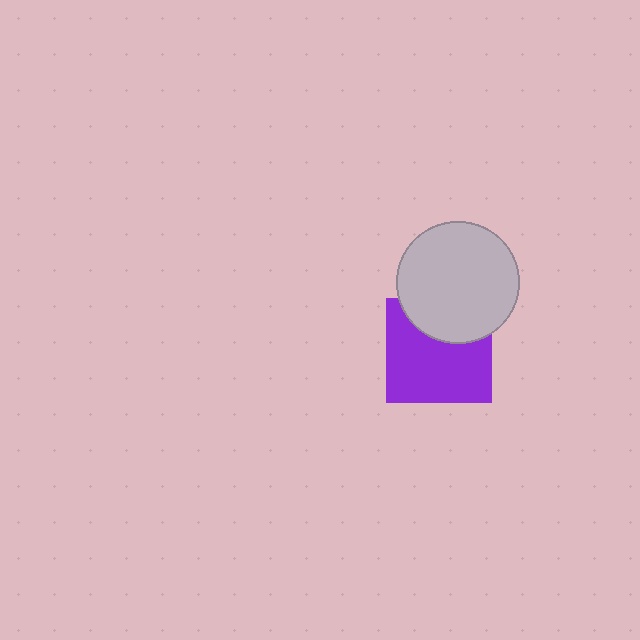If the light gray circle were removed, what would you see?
You would see the complete purple square.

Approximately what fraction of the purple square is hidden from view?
Roughly 31% of the purple square is hidden behind the light gray circle.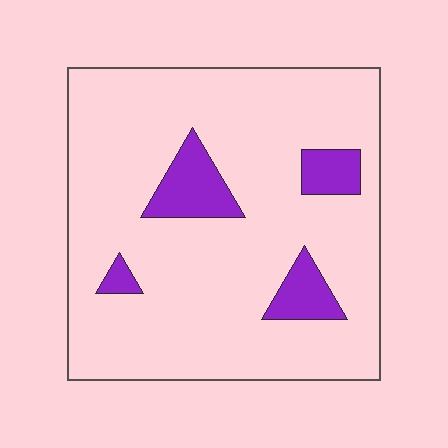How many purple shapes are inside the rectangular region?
4.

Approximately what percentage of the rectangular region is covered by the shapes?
Approximately 10%.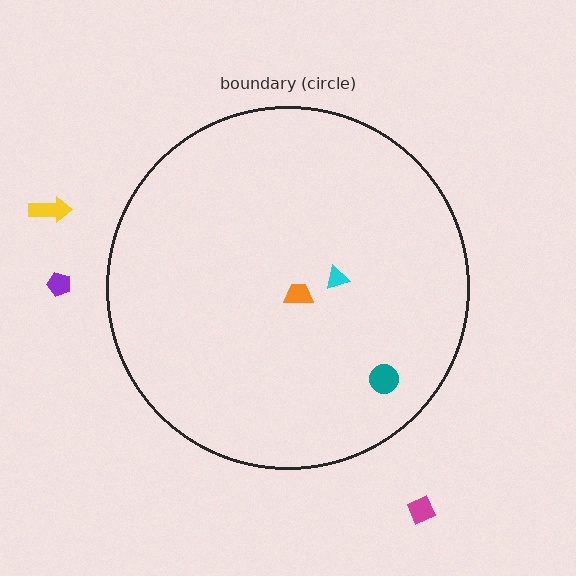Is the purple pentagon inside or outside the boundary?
Outside.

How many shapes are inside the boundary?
3 inside, 3 outside.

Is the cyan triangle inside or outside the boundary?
Inside.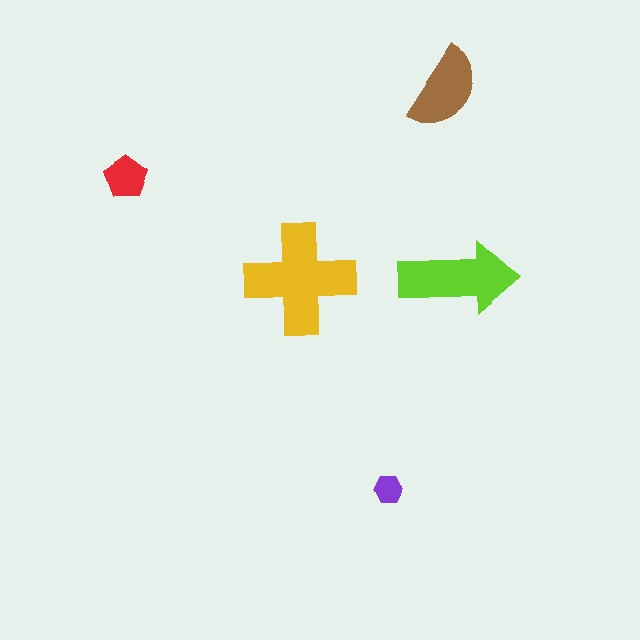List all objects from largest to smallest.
The yellow cross, the lime arrow, the brown semicircle, the red pentagon, the purple hexagon.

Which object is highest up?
The brown semicircle is topmost.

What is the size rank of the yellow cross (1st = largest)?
1st.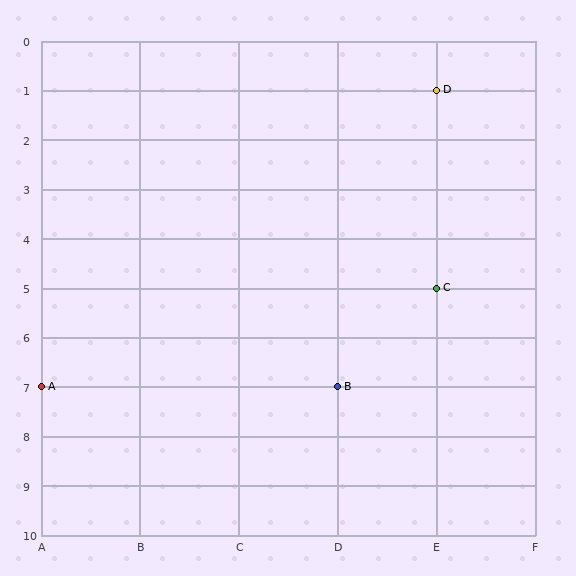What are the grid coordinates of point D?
Point D is at grid coordinates (E, 1).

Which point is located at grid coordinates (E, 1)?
Point D is at (E, 1).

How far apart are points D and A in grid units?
Points D and A are 4 columns and 6 rows apart (about 7.2 grid units diagonally).